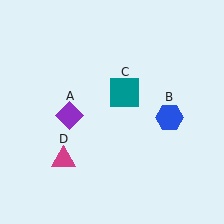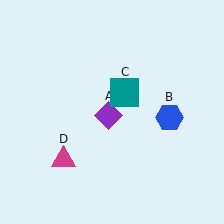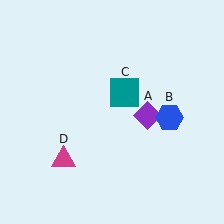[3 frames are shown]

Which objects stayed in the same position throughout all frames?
Blue hexagon (object B) and teal square (object C) and magenta triangle (object D) remained stationary.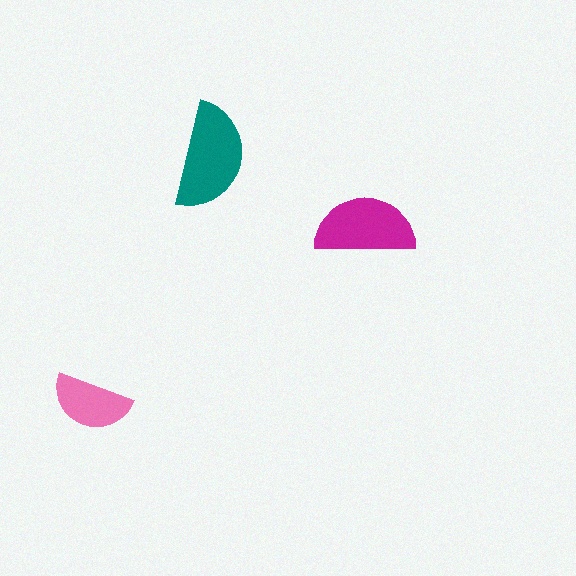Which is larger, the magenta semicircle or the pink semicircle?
The magenta one.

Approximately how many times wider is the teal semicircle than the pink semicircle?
About 1.5 times wider.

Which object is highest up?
The teal semicircle is topmost.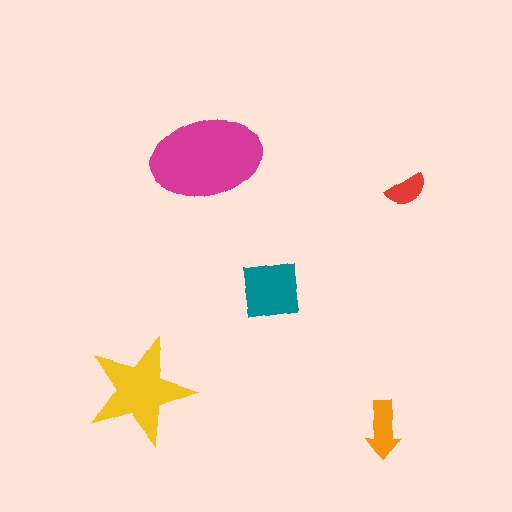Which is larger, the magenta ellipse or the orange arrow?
The magenta ellipse.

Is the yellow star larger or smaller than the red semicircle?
Larger.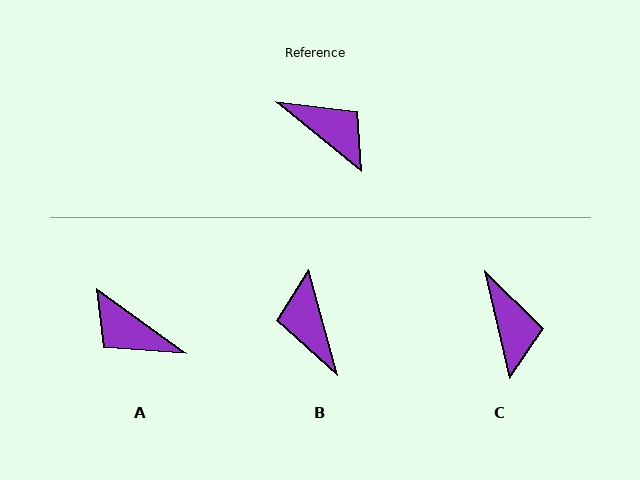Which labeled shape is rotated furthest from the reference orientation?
A, about 177 degrees away.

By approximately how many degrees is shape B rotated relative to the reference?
Approximately 145 degrees counter-clockwise.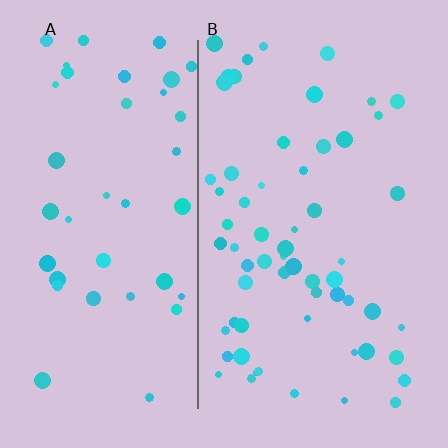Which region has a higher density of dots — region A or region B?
B (the right).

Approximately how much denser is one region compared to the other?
Approximately 1.4× — region B over region A.